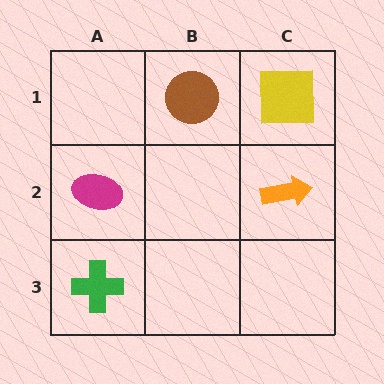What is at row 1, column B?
A brown circle.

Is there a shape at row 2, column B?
No, that cell is empty.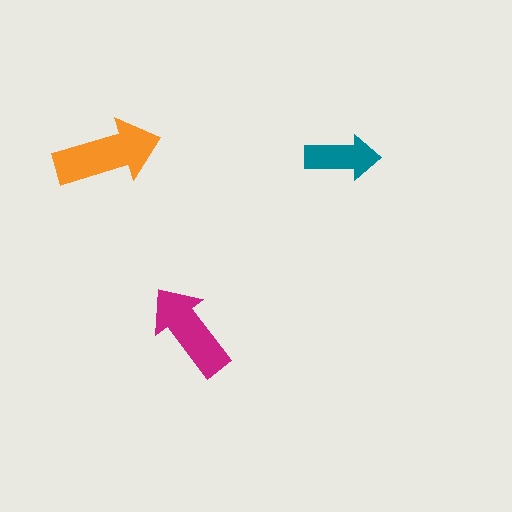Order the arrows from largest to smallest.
the orange one, the magenta one, the teal one.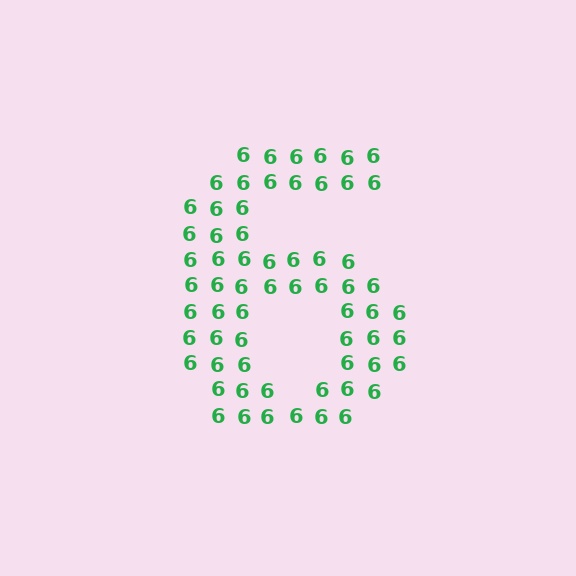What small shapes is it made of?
It is made of small digit 6's.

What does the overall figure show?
The overall figure shows the digit 6.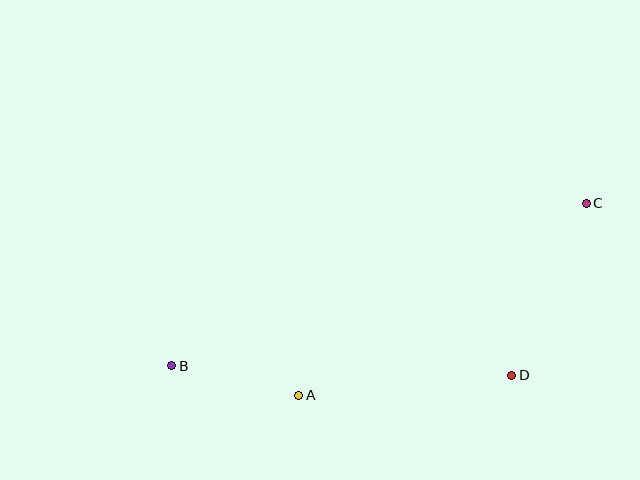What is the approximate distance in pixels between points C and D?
The distance between C and D is approximately 188 pixels.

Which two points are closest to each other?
Points A and B are closest to each other.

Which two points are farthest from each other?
Points B and C are farthest from each other.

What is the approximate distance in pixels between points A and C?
The distance between A and C is approximately 346 pixels.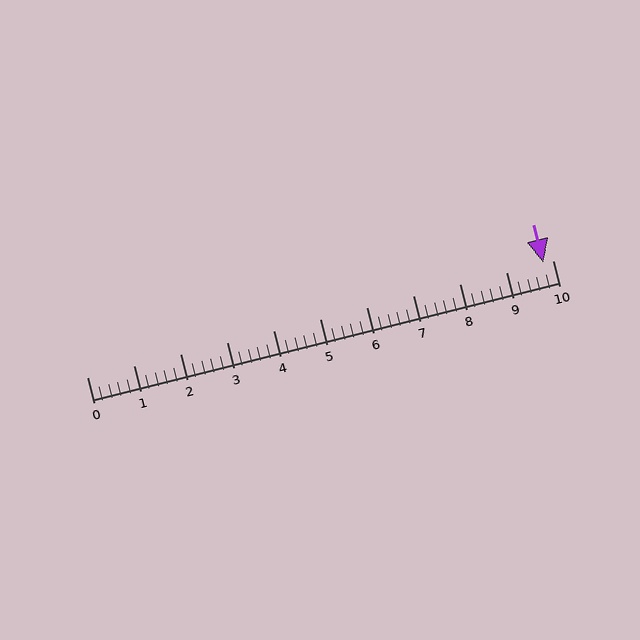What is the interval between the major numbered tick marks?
The major tick marks are spaced 1 units apart.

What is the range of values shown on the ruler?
The ruler shows values from 0 to 10.